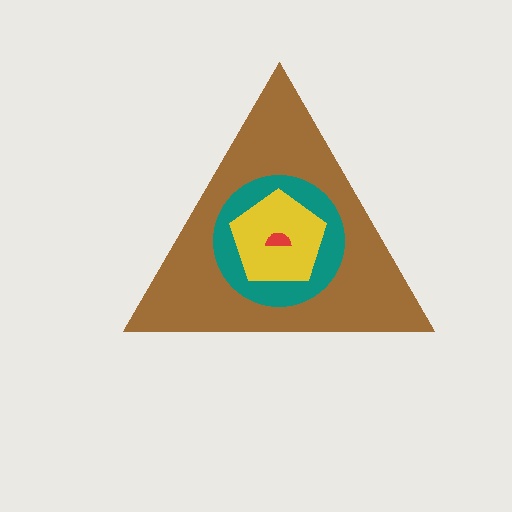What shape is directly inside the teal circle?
The yellow pentagon.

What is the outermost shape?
The brown triangle.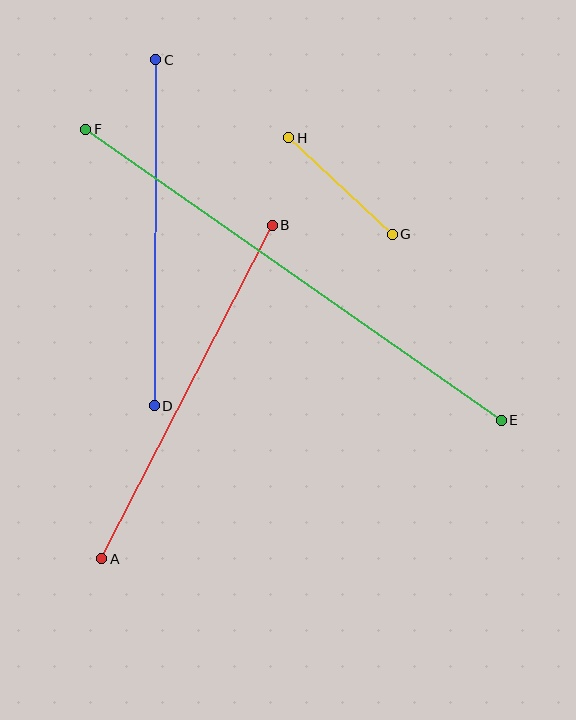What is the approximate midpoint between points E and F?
The midpoint is at approximately (293, 275) pixels.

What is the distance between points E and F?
The distance is approximately 507 pixels.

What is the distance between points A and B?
The distance is approximately 375 pixels.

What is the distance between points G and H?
The distance is approximately 141 pixels.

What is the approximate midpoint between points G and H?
The midpoint is at approximately (340, 186) pixels.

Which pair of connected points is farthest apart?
Points E and F are farthest apart.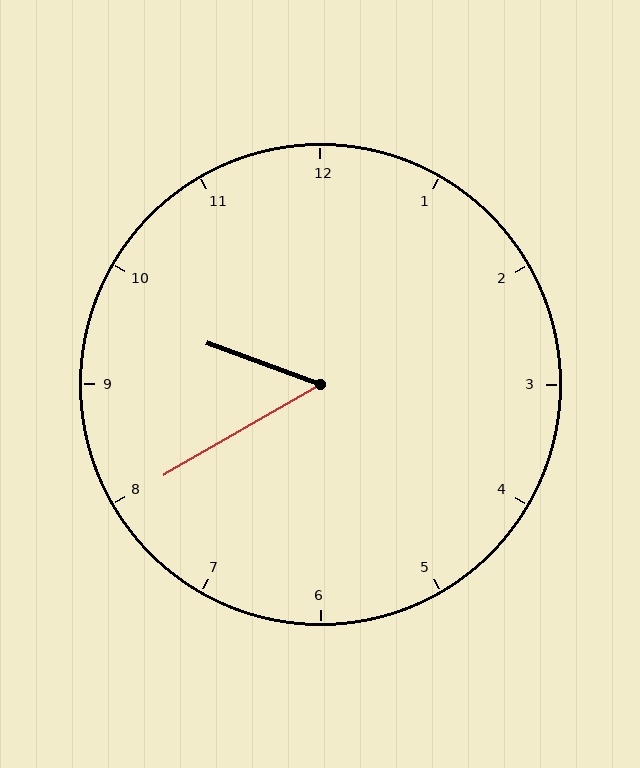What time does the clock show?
9:40.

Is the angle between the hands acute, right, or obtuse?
It is acute.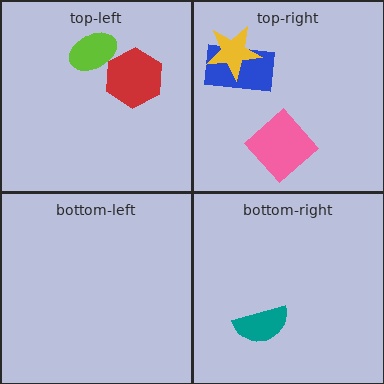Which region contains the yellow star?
The top-right region.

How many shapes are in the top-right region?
3.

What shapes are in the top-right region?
The blue rectangle, the pink diamond, the yellow star.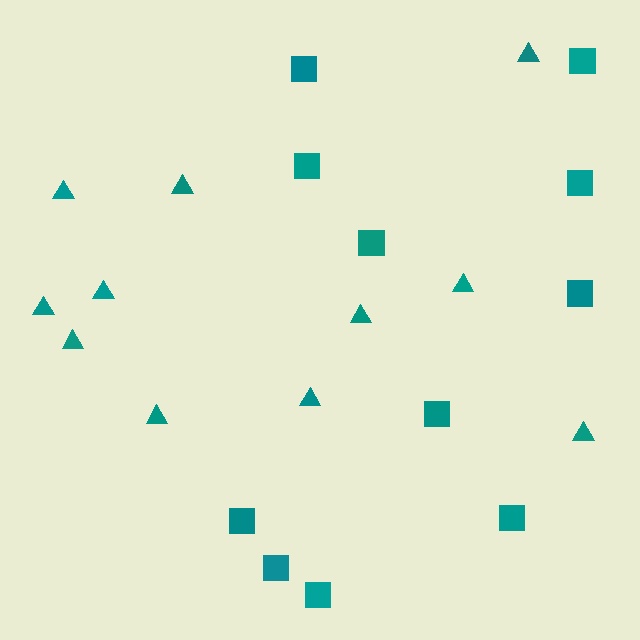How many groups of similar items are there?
There are 2 groups: one group of triangles (11) and one group of squares (11).